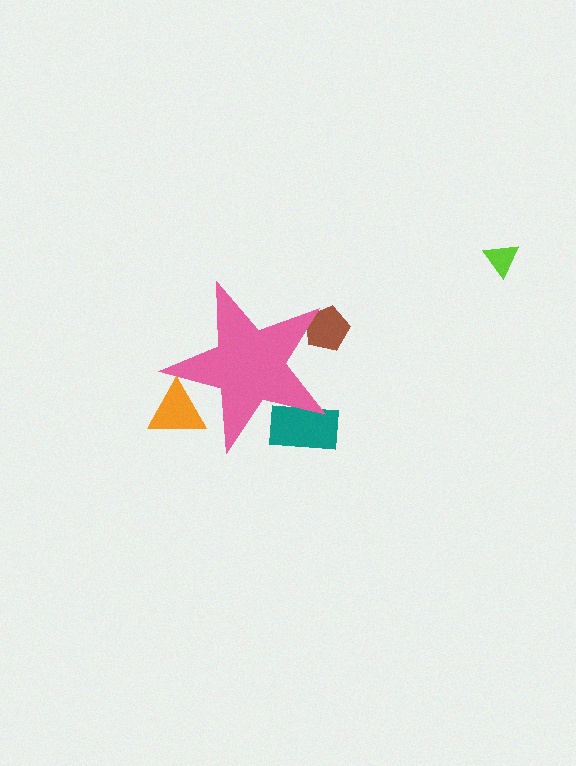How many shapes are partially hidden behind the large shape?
3 shapes are partially hidden.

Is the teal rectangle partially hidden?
Yes, the teal rectangle is partially hidden behind the pink star.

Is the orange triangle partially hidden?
Yes, the orange triangle is partially hidden behind the pink star.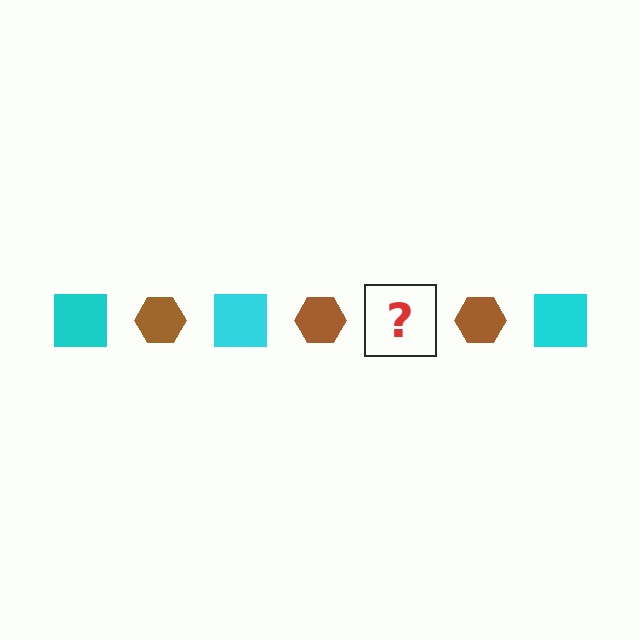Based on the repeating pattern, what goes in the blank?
The blank should be a cyan square.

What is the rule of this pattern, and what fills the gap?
The rule is that the pattern alternates between cyan square and brown hexagon. The gap should be filled with a cyan square.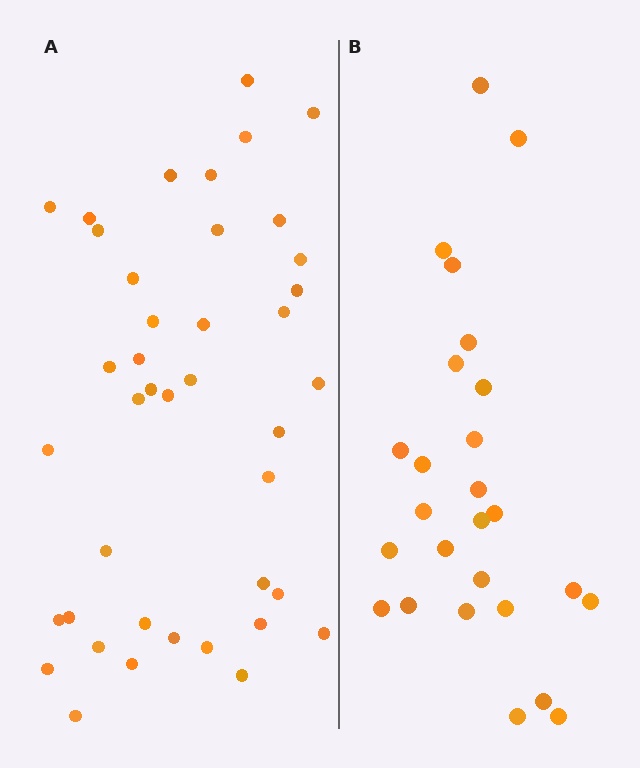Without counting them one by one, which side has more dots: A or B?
Region A (the left region) has more dots.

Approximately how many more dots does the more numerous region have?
Region A has approximately 15 more dots than region B.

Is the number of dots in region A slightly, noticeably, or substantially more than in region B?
Region A has substantially more. The ratio is roughly 1.6 to 1.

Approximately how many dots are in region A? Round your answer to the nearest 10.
About 40 dots. (The exact count is 41, which rounds to 40.)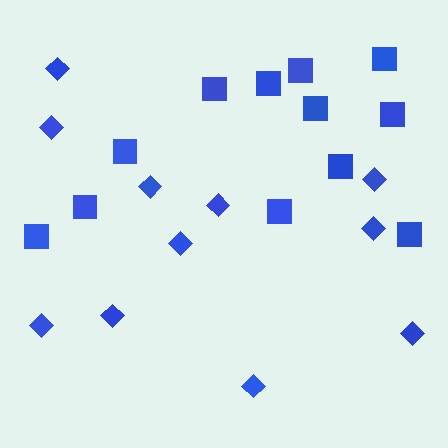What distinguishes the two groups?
There are 2 groups: one group of squares (12) and one group of diamonds (11).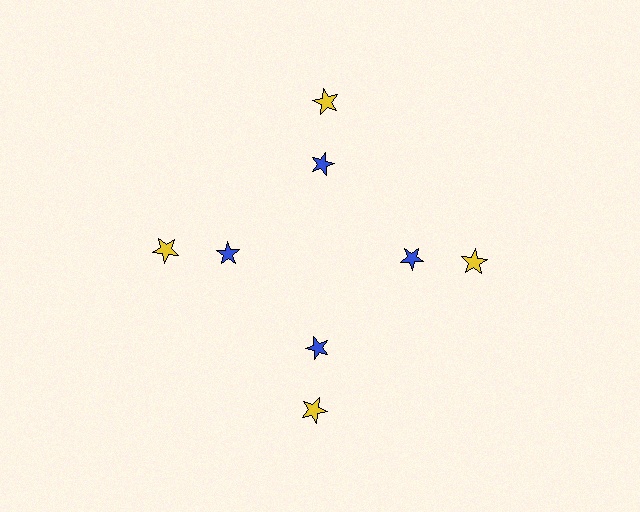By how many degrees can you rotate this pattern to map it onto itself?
The pattern maps onto itself every 90 degrees of rotation.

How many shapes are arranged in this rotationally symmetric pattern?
There are 8 shapes, arranged in 4 groups of 2.